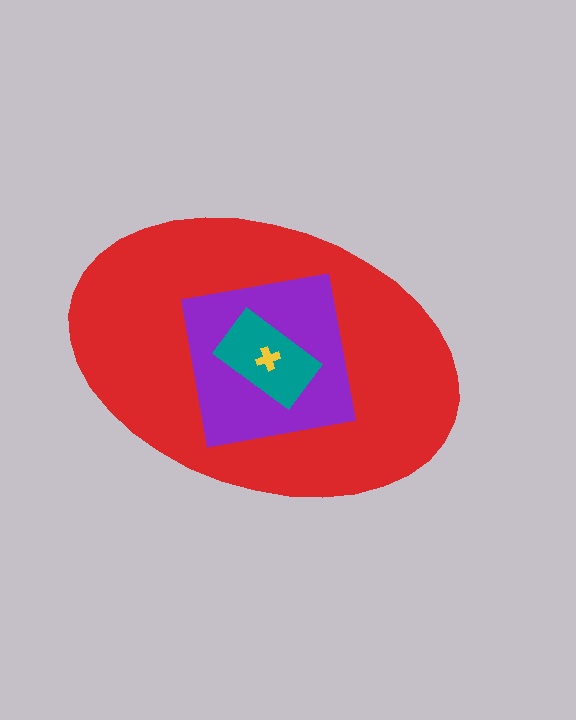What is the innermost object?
The yellow cross.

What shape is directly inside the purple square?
The teal rectangle.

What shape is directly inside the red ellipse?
The purple square.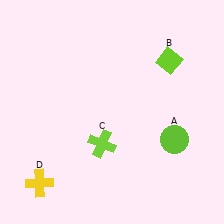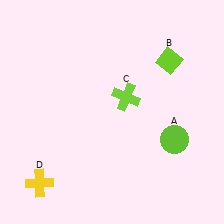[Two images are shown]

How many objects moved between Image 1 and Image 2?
1 object moved between the two images.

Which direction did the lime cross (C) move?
The lime cross (C) moved up.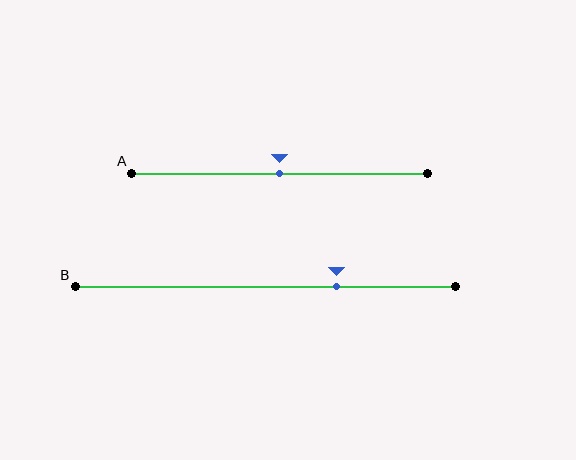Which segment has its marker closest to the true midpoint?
Segment A has its marker closest to the true midpoint.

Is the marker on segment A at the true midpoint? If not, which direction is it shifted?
Yes, the marker on segment A is at the true midpoint.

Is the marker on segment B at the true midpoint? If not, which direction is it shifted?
No, the marker on segment B is shifted to the right by about 19% of the segment length.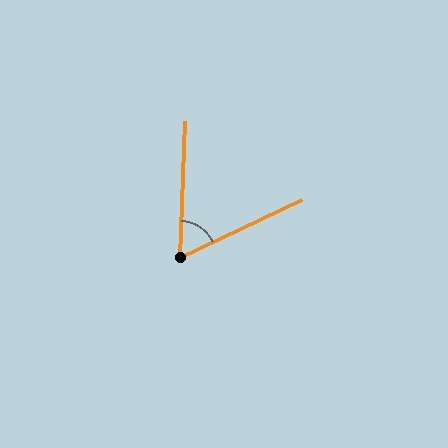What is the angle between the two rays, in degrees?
Approximately 63 degrees.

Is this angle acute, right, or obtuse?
It is acute.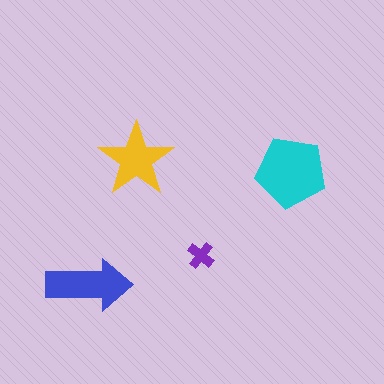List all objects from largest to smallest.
The cyan pentagon, the blue arrow, the yellow star, the purple cross.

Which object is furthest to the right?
The cyan pentagon is rightmost.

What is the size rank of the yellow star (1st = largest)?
3rd.